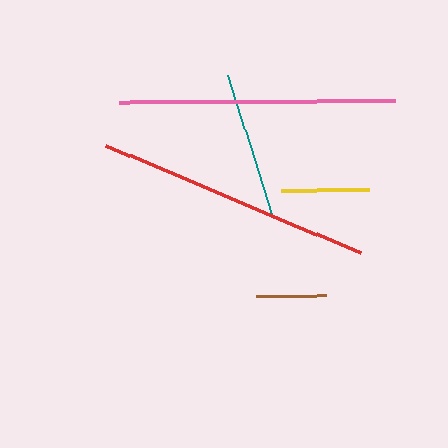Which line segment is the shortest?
The brown line is the shortest at approximately 70 pixels.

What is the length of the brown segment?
The brown segment is approximately 70 pixels long.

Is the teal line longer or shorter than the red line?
The red line is longer than the teal line.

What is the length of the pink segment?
The pink segment is approximately 276 pixels long.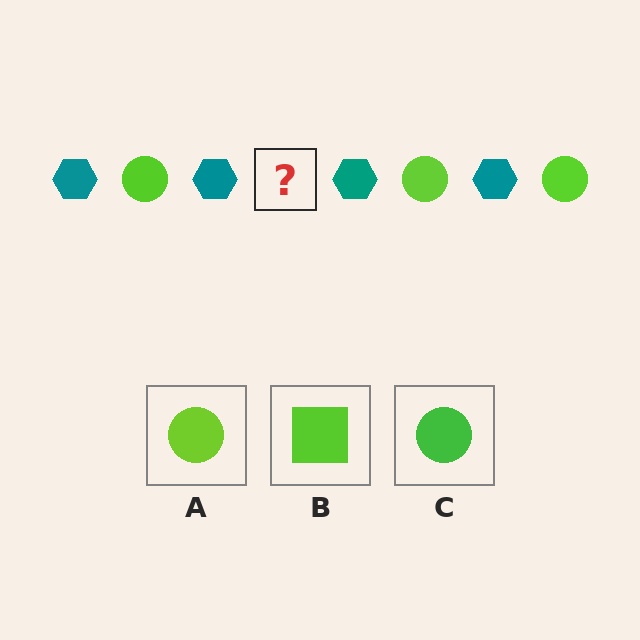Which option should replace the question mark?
Option A.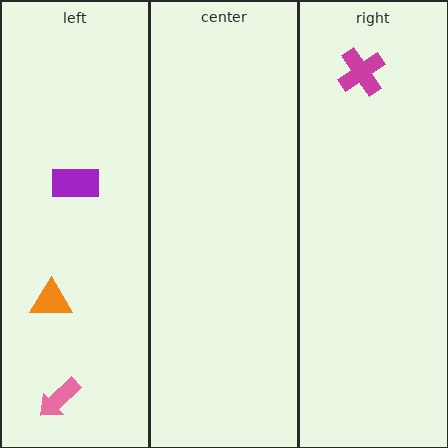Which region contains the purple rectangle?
The left region.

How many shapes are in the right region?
1.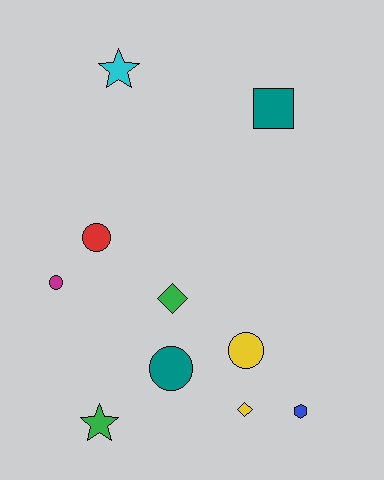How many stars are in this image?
There are 2 stars.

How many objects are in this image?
There are 10 objects.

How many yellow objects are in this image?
There are 2 yellow objects.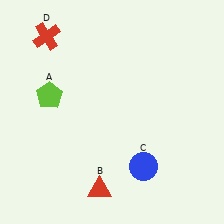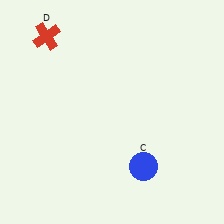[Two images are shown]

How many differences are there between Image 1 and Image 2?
There are 2 differences between the two images.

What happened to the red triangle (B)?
The red triangle (B) was removed in Image 2. It was in the bottom-left area of Image 1.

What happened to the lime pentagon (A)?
The lime pentagon (A) was removed in Image 2. It was in the top-left area of Image 1.